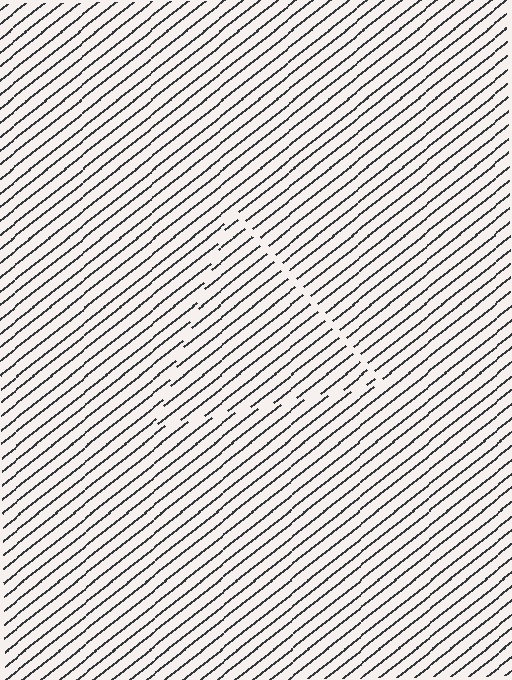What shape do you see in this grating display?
An illusory triangle. The interior of the shape contains the same grating, shifted by half a period — the contour is defined by the phase discontinuity where line-ends from the inner and outer gratings abut.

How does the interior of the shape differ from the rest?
The interior of the shape contains the same grating, shifted by half a period — the contour is defined by the phase discontinuity where line-ends from the inner and outer gratings abut.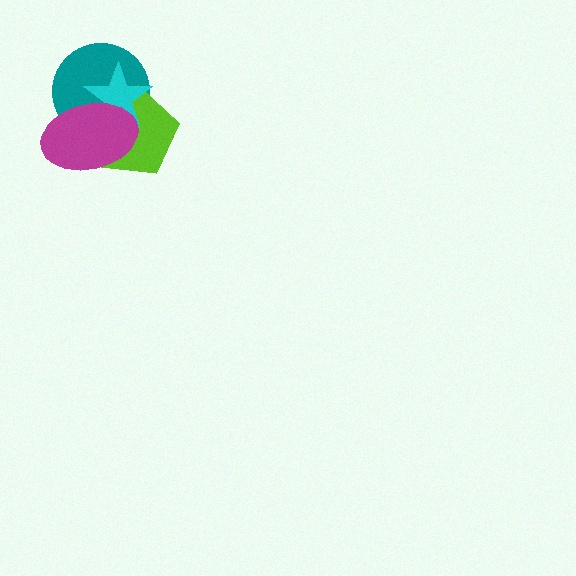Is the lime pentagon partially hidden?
Yes, it is partially covered by another shape.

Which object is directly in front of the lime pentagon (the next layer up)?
The cyan star is directly in front of the lime pentagon.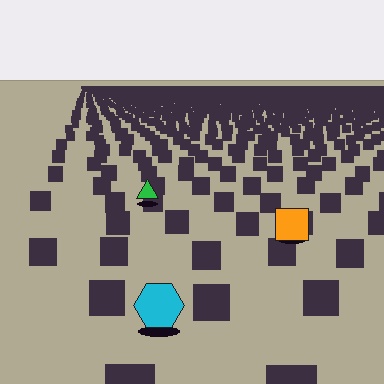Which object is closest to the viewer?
The cyan hexagon is closest. The texture marks near it are larger and more spread out.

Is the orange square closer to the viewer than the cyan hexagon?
No. The cyan hexagon is closer — you can tell from the texture gradient: the ground texture is coarser near it.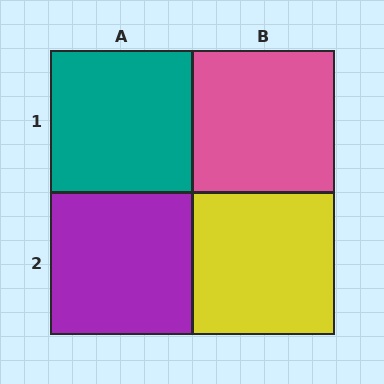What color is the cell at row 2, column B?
Yellow.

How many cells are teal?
1 cell is teal.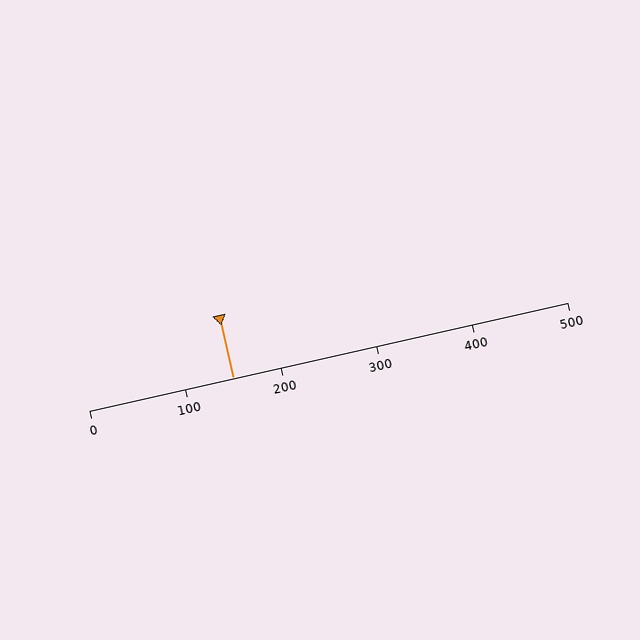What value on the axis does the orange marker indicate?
The marker indicates approximately 150.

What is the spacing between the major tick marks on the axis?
The major ticks are spaced 100 apart.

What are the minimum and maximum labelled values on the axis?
The axis runs from 0 to 500.